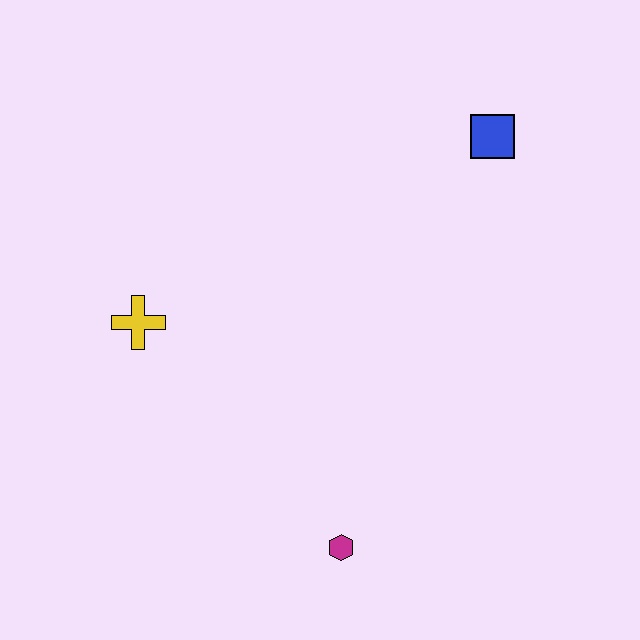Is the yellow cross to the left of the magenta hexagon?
Yes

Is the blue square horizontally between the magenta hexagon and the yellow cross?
No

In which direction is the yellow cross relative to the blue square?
The yellow cross is to the left of the blue square.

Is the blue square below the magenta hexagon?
No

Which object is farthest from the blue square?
The magenta hexagon is farthest from the blue square.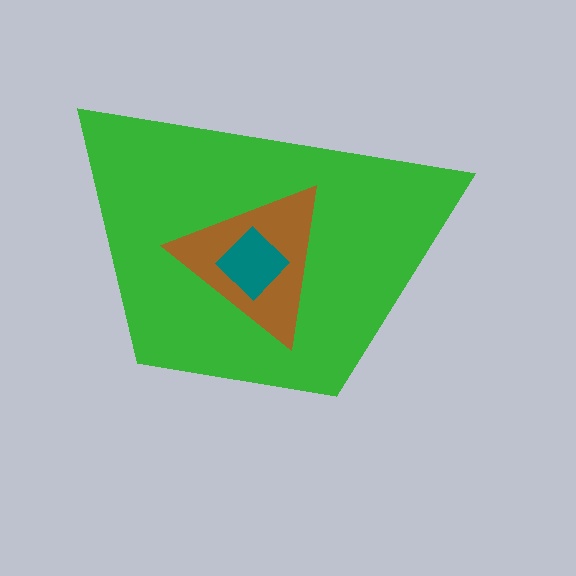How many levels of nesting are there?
3.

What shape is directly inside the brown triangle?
The teal diamond.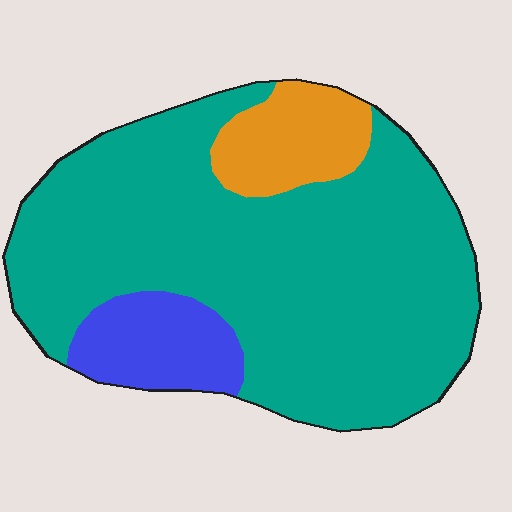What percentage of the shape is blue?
Blue covers 11% of the shape.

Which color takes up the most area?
Teal, at roughly 80%.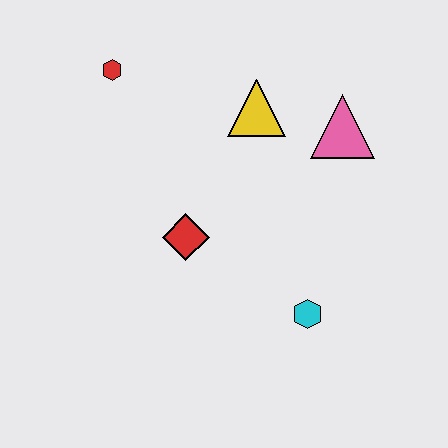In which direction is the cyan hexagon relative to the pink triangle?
The cyan hexagon is below the pink triangle.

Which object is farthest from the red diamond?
The pink triangle is farthest from the red diamond.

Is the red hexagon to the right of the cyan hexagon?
No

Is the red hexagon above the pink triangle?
Yes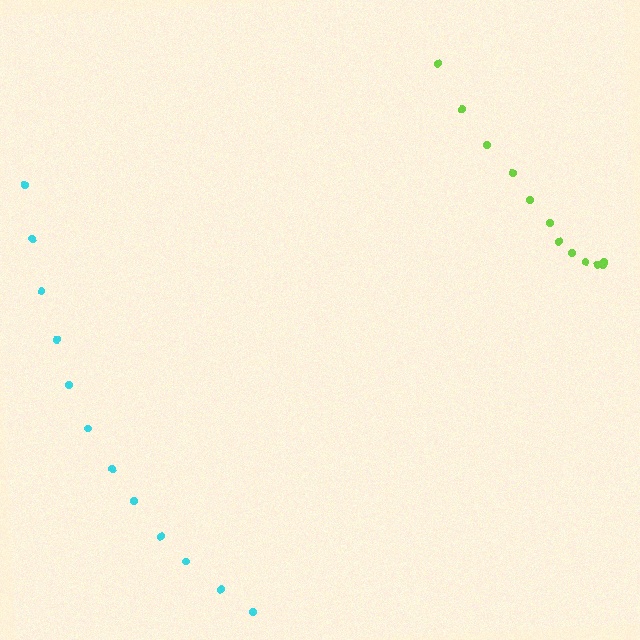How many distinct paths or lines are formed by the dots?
There are 2 distinct paths.